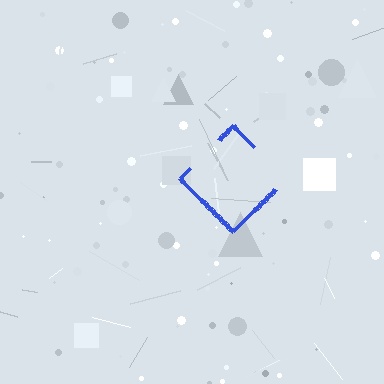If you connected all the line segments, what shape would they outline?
They would outline a diamond.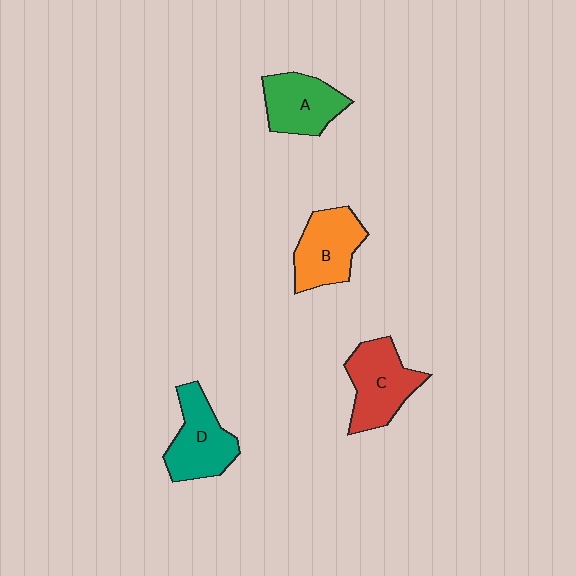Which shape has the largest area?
Shape C (red).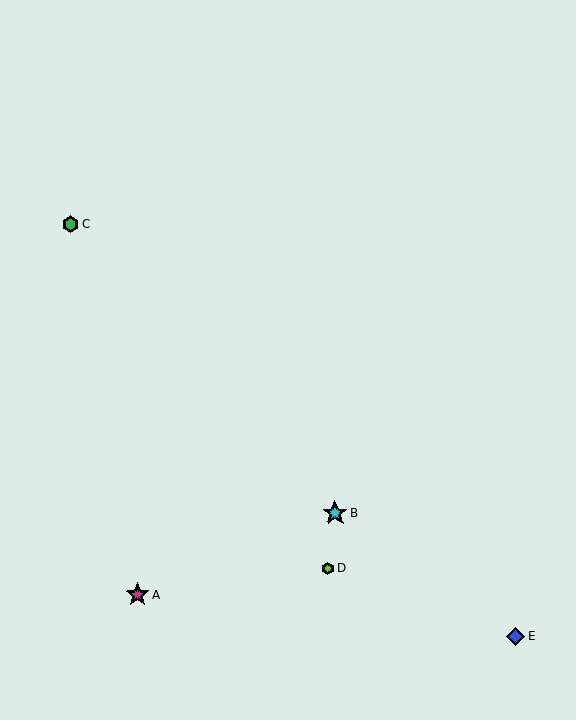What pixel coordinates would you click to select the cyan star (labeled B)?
Click at (335, 513) to select the cyan star B.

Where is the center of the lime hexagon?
The center of the lime hexagon is at (328, 568).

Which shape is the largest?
The cyan star (labeled B) is the largest.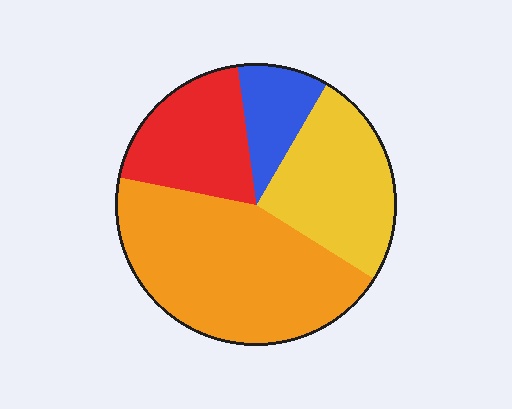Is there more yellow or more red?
Yellow.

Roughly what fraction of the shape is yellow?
Yellow covers 25% of the shape.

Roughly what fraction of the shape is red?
Red takes up about one fifth (1/5) of the shape.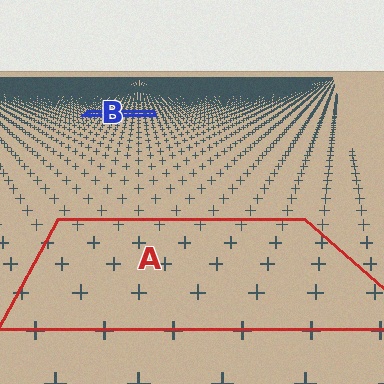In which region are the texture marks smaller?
The texture marks are smaller in region B, because it is farther away.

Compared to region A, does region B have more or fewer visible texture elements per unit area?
Region B has more texture elements per unit area — they are packed more densely because it is farther away.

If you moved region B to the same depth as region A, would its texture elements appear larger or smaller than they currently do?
They would appear larger. At a closer depth, the same texture elements are projected at a bigger on-screen size.